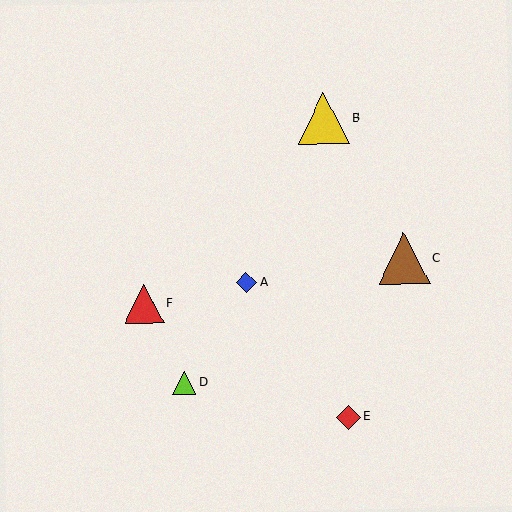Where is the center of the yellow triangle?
The center of the yellow triangle is at (324, 118).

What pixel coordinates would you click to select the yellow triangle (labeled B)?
Click at (324, 118) to select the yellow triangle B.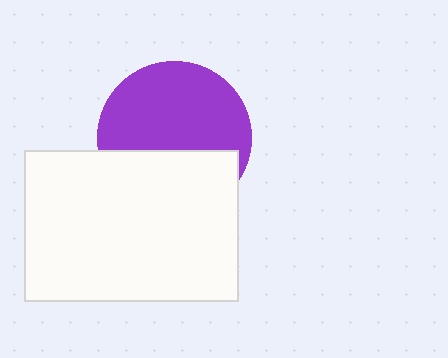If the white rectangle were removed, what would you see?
You would see the complete purple circle.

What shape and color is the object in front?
The object in front is a white rectangle.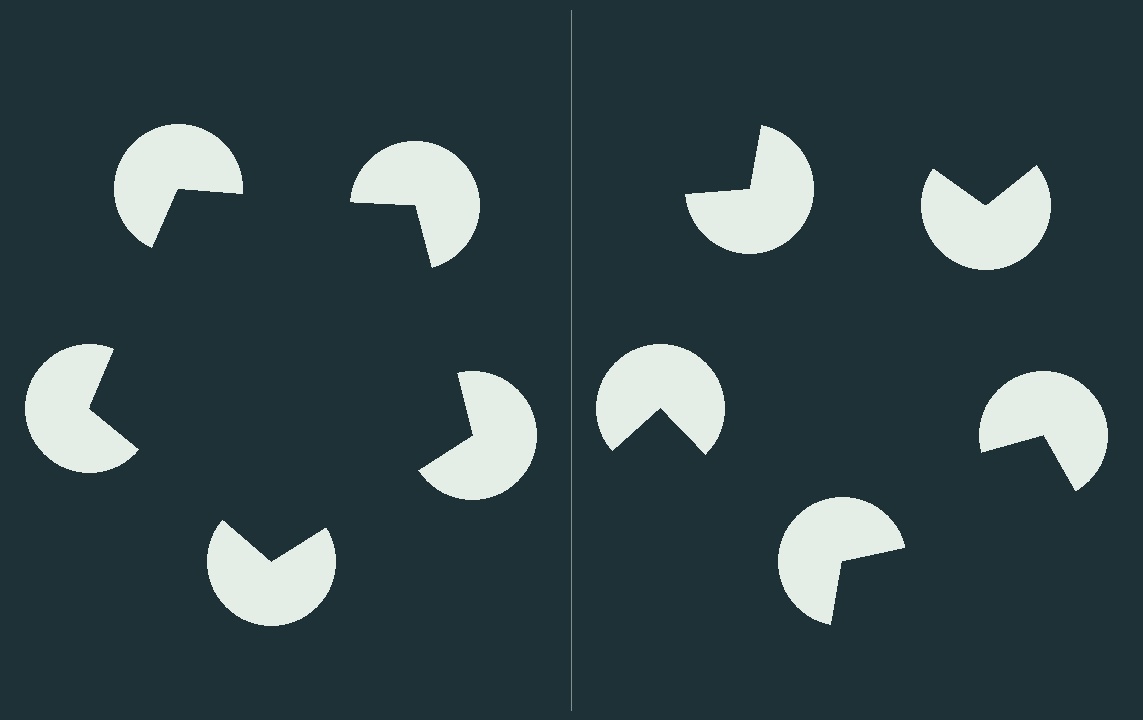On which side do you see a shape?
An illusory pentagon appears on the left side. On the right side the wedge cuts are rotated, so no coherent shape forms.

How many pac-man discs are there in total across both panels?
10 — 5 on each side.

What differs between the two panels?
The pac-man discs are positioned identically on both sides; only the wedge orientations differ. On the left they align to a pentagon; on the right they are misaligned.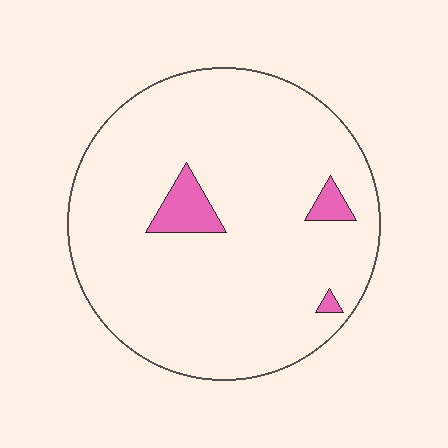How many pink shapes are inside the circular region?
3.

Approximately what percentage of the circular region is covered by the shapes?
Approximately 5%.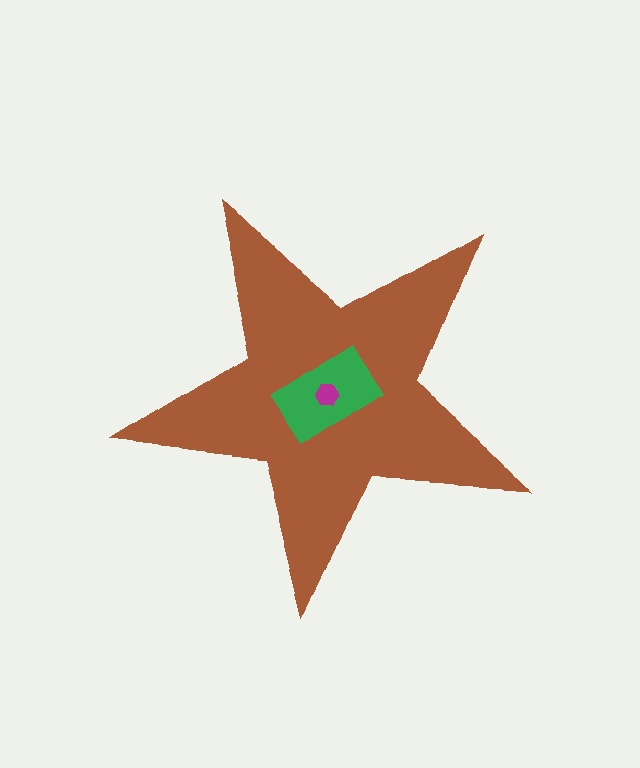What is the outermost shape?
The brown star.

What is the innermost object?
The magenta hexagon.